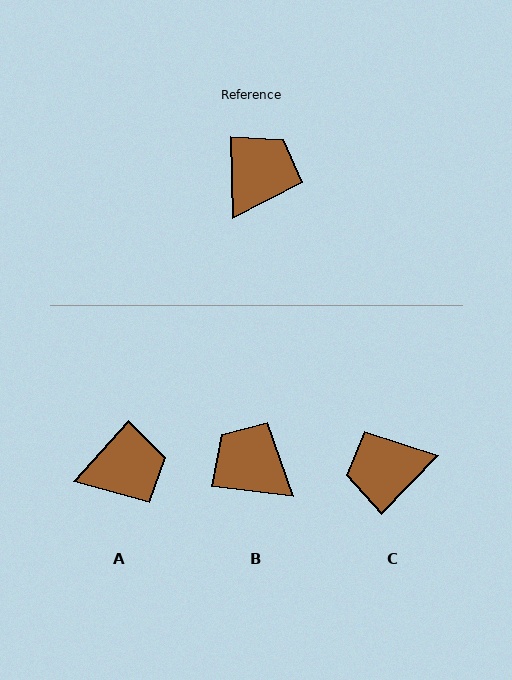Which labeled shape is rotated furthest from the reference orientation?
C, about 135 degrees away.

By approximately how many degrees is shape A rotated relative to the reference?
Approximately 43 degrees clockwise.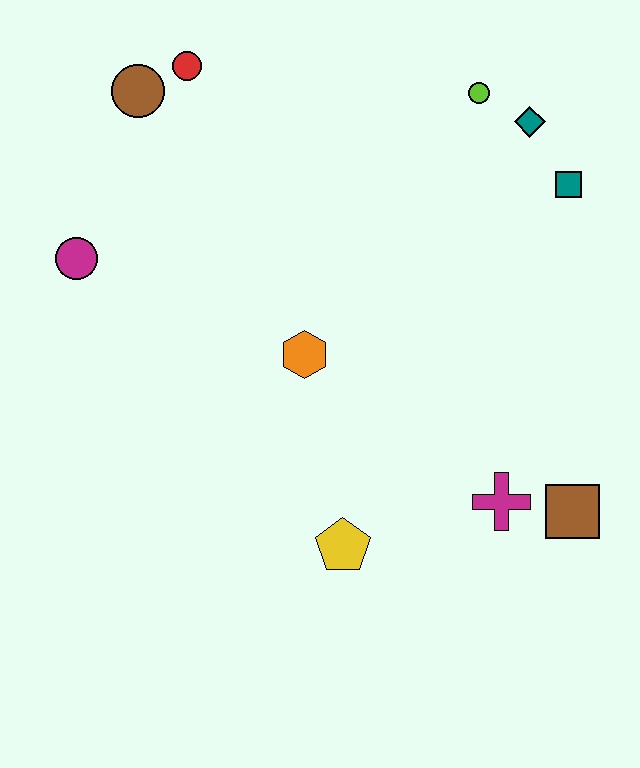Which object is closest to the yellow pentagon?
The magenta cross is closest to the yellow pentagon.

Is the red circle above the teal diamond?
Yes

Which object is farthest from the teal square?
The magenta circle is farthest from the teal square.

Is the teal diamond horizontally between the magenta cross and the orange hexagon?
No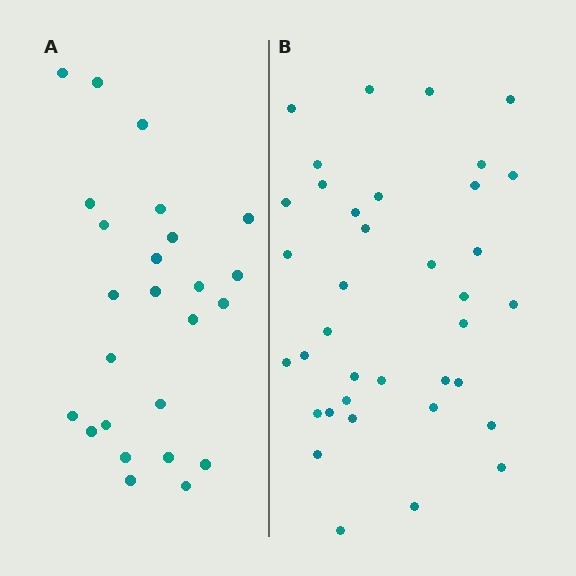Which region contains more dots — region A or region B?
Region B (the right region) has more dots.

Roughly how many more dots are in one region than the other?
Region B has roughly 12 or so more dots than region A.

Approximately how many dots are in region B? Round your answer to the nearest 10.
About 40 dots. (The exact count is 37, which rounds to 40.)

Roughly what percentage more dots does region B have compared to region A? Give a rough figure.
About 50% more.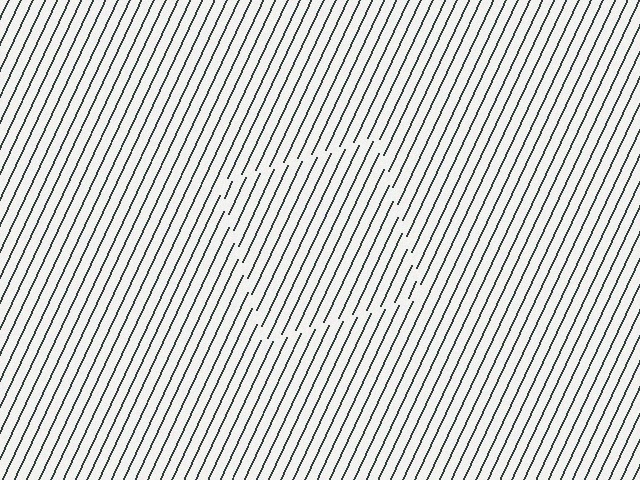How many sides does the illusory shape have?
4 sides — the line-ends trace a square.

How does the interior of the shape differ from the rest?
The interior of the shape contains the same grating, shifted by half a period — the contour is defined by the phase discontinuity where line-ends from the inner and outer gratings abut.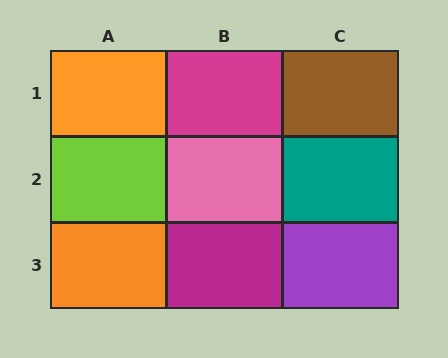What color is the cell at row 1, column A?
Orange.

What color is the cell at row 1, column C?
Brown.